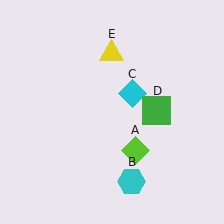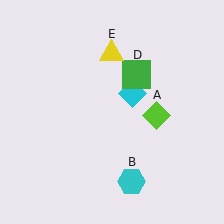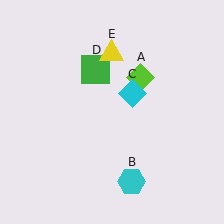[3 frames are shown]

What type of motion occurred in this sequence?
The lime diamond (object A), green square (object D) rotated counterclockwise around the center of the scene.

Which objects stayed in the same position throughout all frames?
Cyan hexagon (object B) and cyan diamond (object C) and yellow triangle (object E) remained stationary.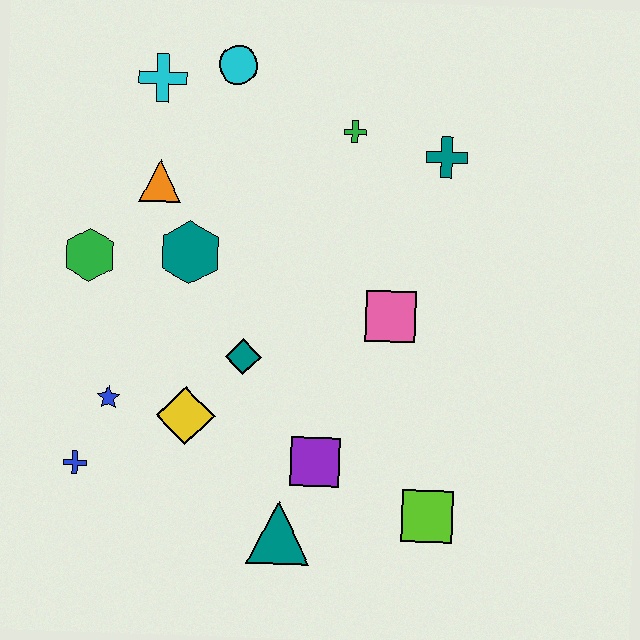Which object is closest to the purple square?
The teal triangle is closest to the purple square.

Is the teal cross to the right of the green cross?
Yes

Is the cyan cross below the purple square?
No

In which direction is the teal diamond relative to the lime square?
The teal diamond is to the left of the lime square.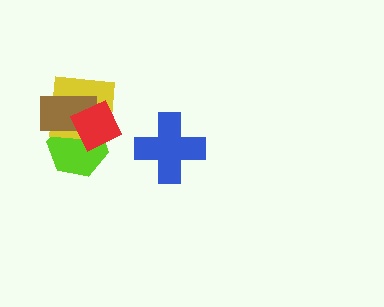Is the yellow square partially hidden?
Yes, it is partially covered by another shape.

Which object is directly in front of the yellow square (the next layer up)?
The brown rectangle is directly in front of the yellow square.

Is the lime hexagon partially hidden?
Yes, it is partially covered by another shape.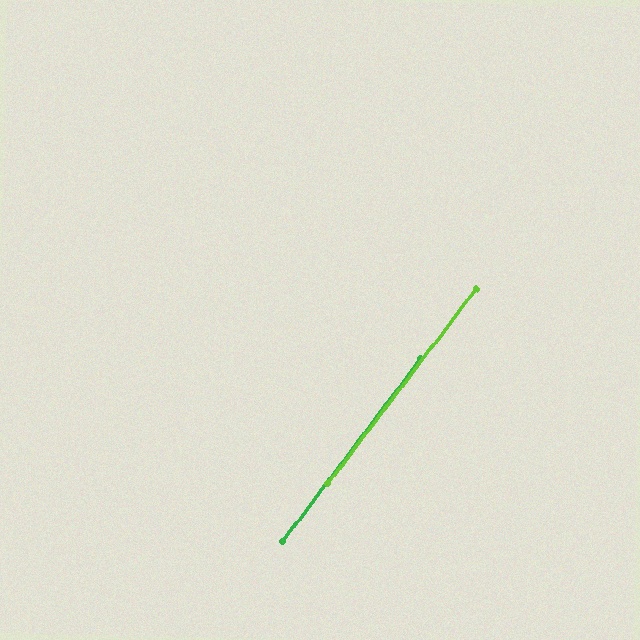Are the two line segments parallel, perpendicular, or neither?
Parallel — their directions differ by only 0.2°.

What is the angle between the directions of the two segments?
Approximately 0 degrees.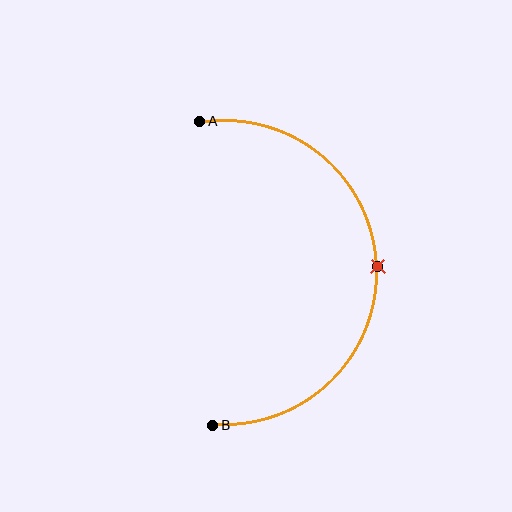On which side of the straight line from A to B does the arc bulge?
The arc bulges to the right of the straight line connecting A and B.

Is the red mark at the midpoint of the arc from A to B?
Yes. The red mark lies on the arc at equal arc-length from both A and B — it is the arc midpoint.